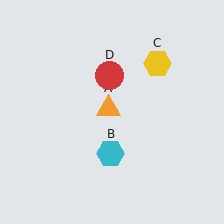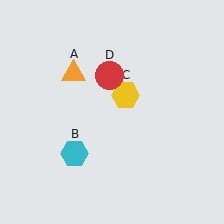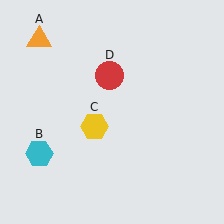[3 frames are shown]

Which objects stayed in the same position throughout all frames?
Red circle (object D) remained stationary.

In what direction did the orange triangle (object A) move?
The orange triangle (object A) moved up and to the left.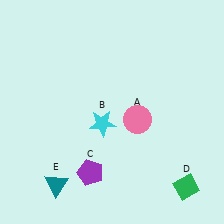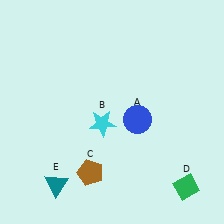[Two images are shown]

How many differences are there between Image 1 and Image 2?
There are 2 differences between the two images.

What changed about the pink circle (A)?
In Image 1, A is pink. In Image 2, it changed to blue.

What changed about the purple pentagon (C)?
In Image 1, C is purple. In Image 2, it changed to brown.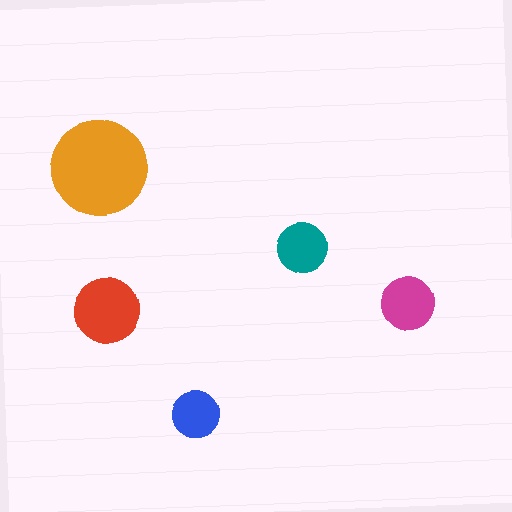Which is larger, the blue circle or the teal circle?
The teal one.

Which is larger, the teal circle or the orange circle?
The orange one.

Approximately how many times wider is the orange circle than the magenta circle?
About 2 times wider.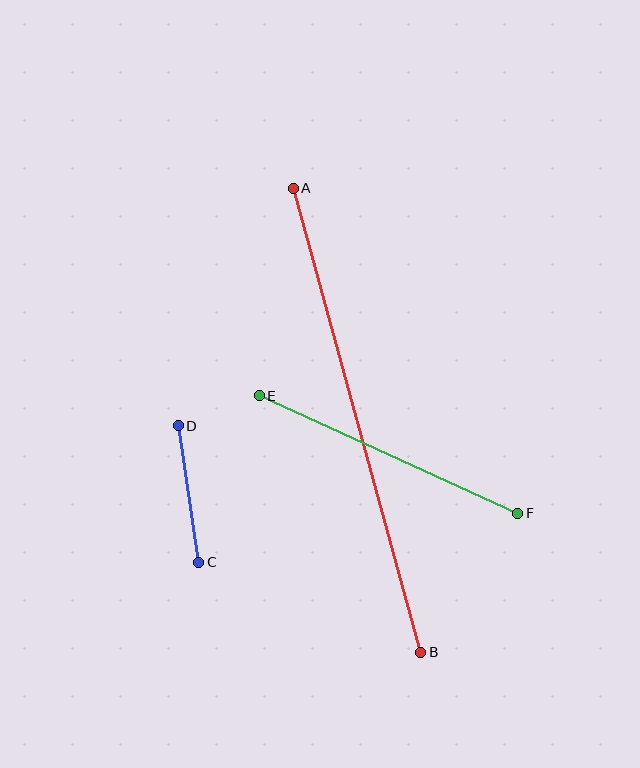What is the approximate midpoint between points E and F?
The midpoint is at approximately (389, 455) pixels.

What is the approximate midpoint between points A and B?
The midpoint is at approximately (357, 420) pixels.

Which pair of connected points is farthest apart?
Points A and B are farthest apart.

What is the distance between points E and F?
The distance is approximately 284 pixels.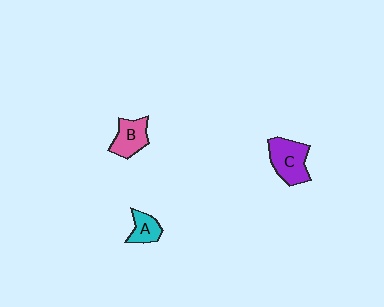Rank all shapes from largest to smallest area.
From largest to smallest: C (purple), B (pink), A (cyan).